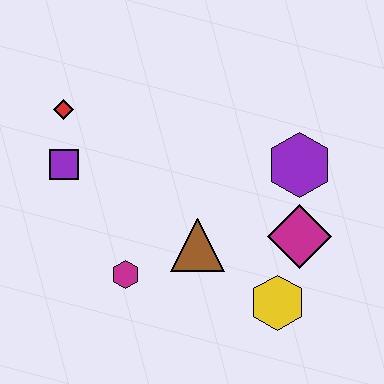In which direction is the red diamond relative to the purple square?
The red diamond is above the purple square.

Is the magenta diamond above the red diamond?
No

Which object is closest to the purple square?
The red diamond is closest to the purple square.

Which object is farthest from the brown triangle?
The red diamond is farthest from the brown triangle.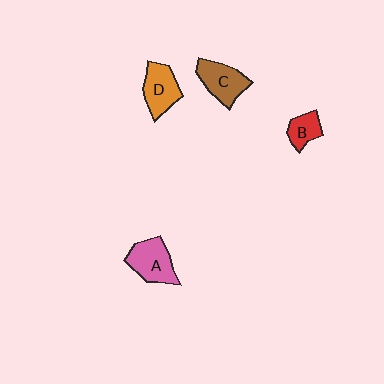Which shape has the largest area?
Shape A (pink).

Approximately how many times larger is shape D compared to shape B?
Approximately 1.6 times.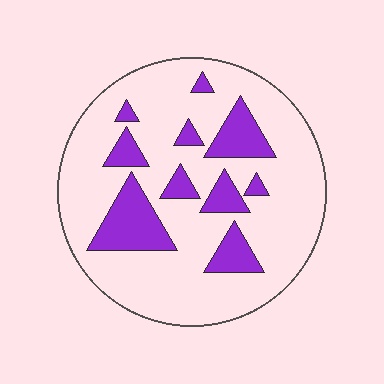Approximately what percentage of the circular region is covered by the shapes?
Approximately 20%.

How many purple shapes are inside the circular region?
10.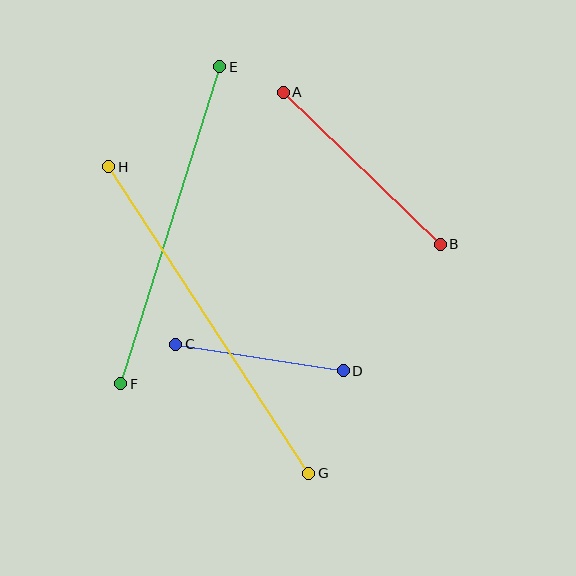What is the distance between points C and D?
The distance is approximately 170 pixels.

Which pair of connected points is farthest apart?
Points G and H are farthest apart.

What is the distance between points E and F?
The distance is approximately 332 pixels.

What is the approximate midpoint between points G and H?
The midpoint is at approximately (209, 320) pixels.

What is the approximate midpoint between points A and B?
The midpoint is at approximately (362, 168) pixels.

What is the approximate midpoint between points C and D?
The midpoint is at approximately (259, 358) pixels.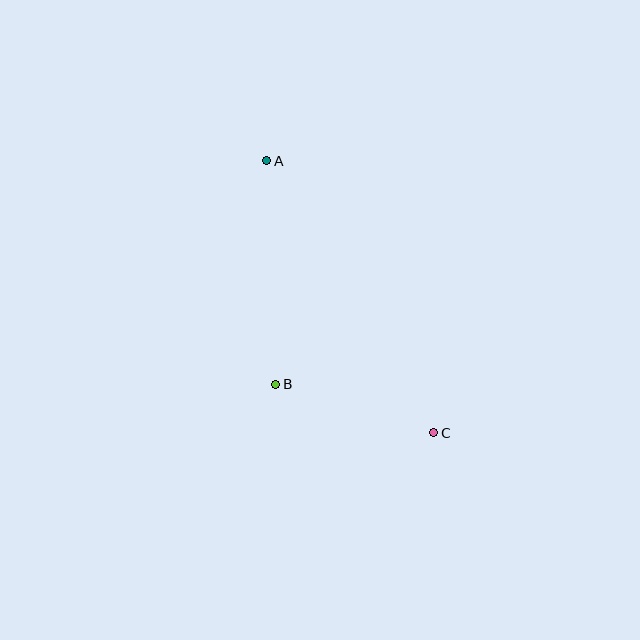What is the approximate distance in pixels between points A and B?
The distance between A and B is approximately 223 pixels.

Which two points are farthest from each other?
Points A and C are farthest from each other.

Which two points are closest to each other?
Points B and C are closest to each other.